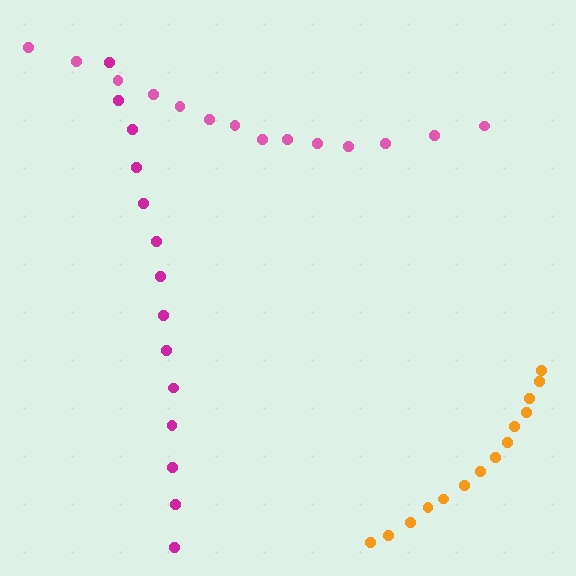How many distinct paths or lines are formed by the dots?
There are 3 distinct paths.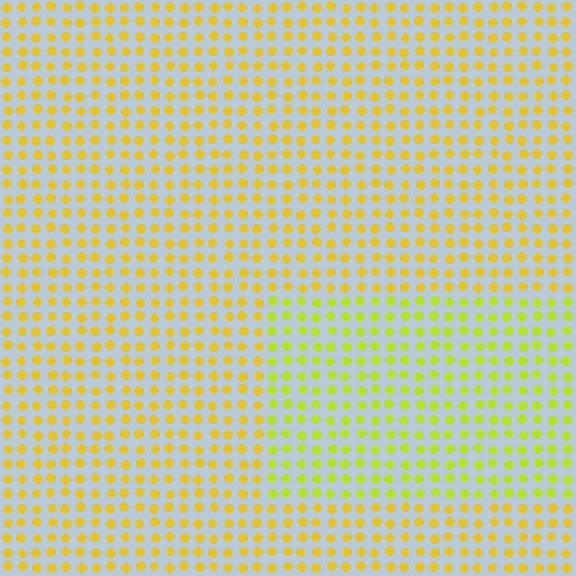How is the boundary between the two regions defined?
The boundary is defined purely by a slight shift in hue (about 27 degrees). Spacing, size, and orientation are identical on both sides.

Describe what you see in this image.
The image is filled with small yellow elements in a uniform arrangement. A rectangle-shaped region is visible where the elements are tinted to a slightly different hue, forming a subtle color boundary.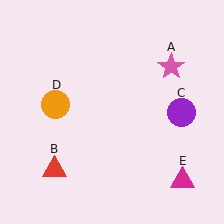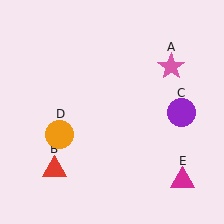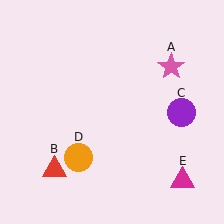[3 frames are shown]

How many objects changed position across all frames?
1 object changed position: orange circle (object D).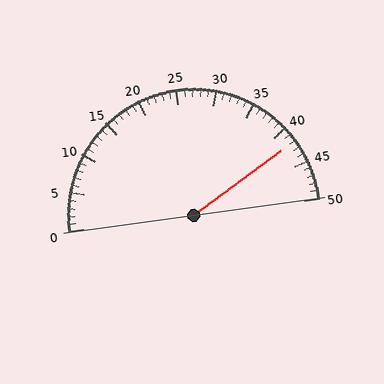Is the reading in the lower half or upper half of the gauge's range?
The reading is in the upper half of the range (0 to 50).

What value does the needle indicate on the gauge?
The needle indicates approximately 42.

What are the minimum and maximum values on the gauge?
The gauge ranges from 0 to 50.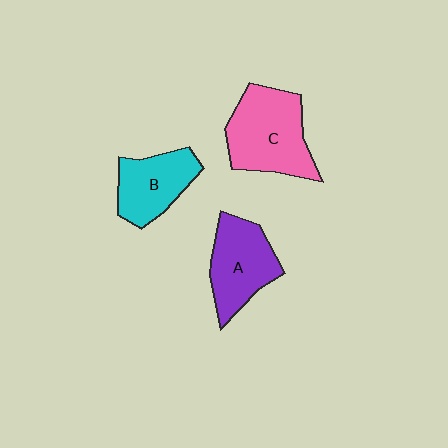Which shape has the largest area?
Shape C (pink).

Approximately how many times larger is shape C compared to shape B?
Approximately 1.4 times.